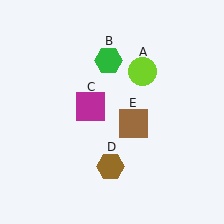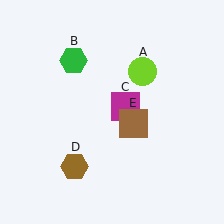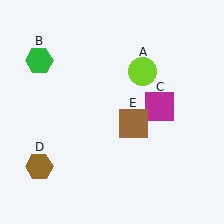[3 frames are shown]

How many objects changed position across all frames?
3 objects changed position: green hexagon (object B), magenta square (object C), brown hexagon (object D).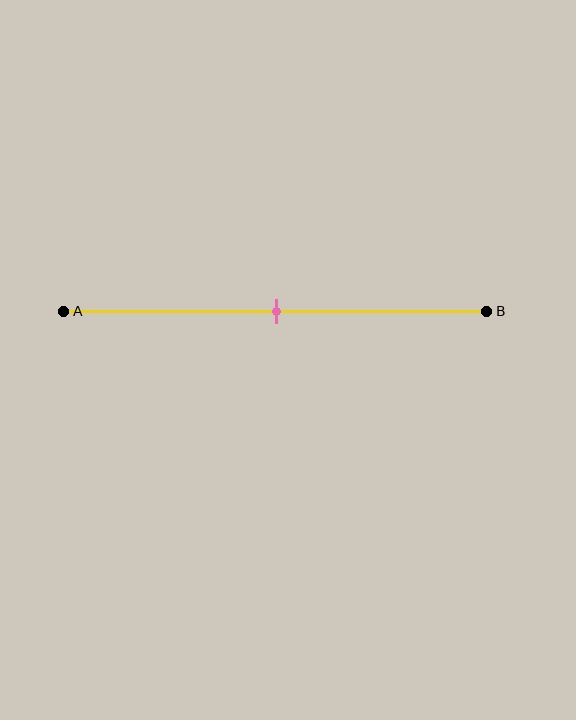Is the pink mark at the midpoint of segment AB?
Yes, the mark is approximately at the midpoint.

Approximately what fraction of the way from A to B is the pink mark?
The pink mark is approximately 50% of the way from A to B.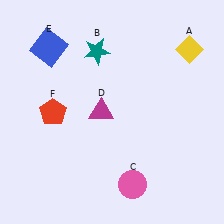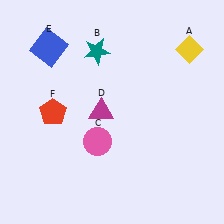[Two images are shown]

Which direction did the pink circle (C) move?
The pink circle (C) moved up.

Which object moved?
The pink circle (C) moved up.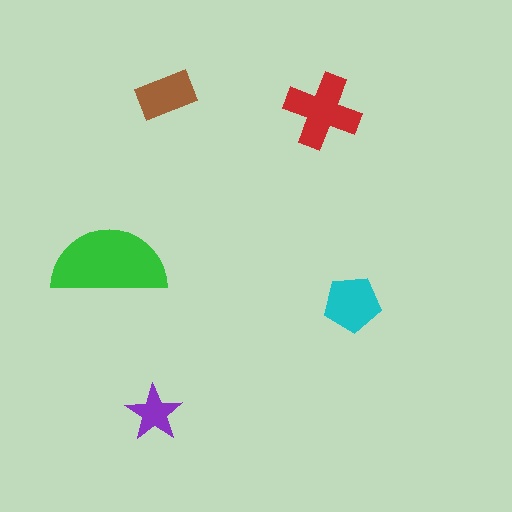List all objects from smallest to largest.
The purple star, the brown rectangle, the cyan pentagon, the red cross, the green semicircle.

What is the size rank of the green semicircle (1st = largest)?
1st.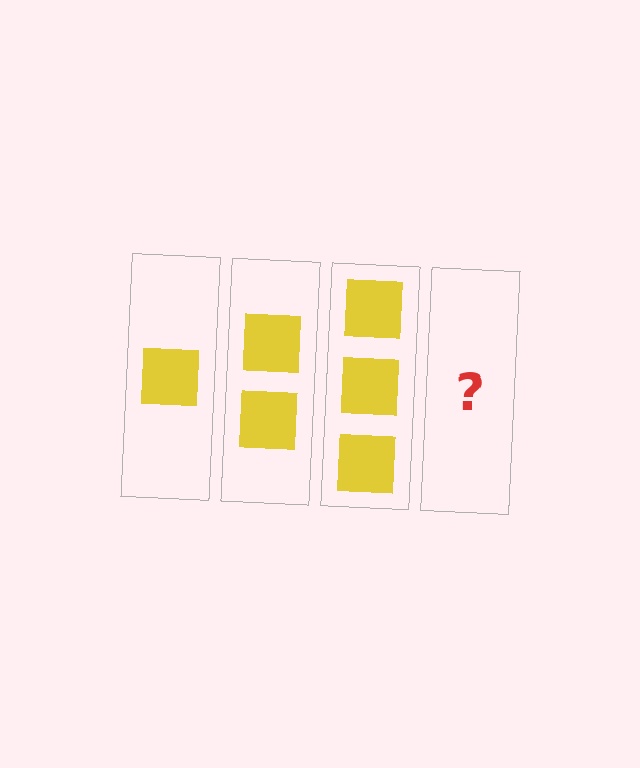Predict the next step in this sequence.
The next step is 4 squares.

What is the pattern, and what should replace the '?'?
The pattern is that each step adds one more square. The '?' should be 4 squares.